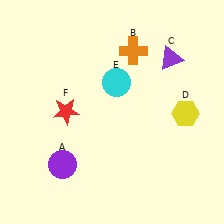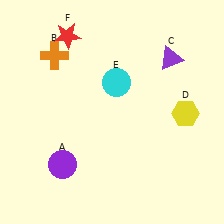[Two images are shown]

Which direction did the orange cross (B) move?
The orange cross (B) moved left.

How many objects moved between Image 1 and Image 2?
2 objects moved between the two images.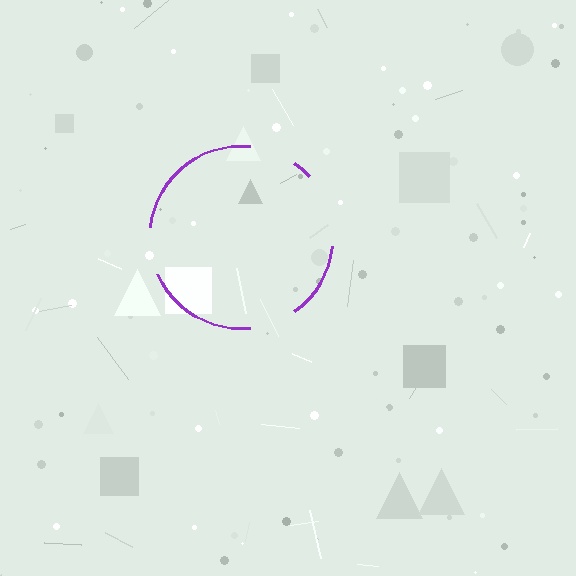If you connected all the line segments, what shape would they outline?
They would outline a circle.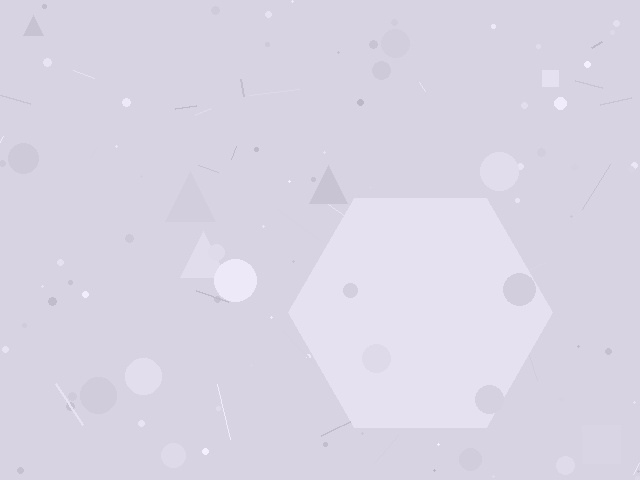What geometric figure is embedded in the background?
A hexagon is embedded in the background.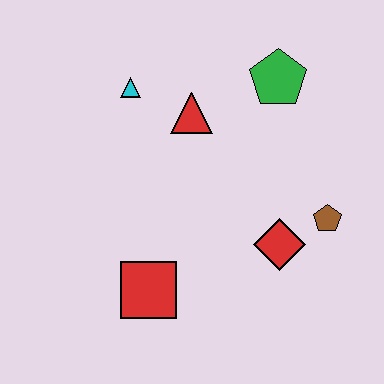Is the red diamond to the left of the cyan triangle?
No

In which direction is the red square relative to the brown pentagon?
The red square is to the left of the brown pentagon.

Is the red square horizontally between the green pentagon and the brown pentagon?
No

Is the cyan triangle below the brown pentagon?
No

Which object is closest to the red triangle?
The cyan triangle is closest to the red triangle.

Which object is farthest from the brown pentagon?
The cyan triangle is farthest from the brown pentagon.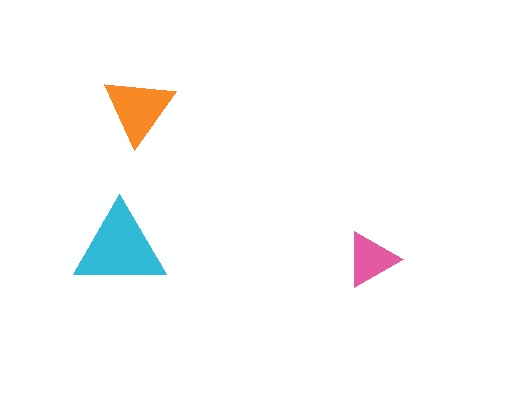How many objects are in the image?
There are 3 objects in the image.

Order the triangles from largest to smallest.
the cyan one, the orange one, the pink one.